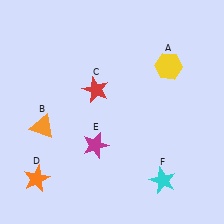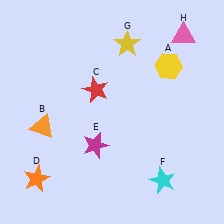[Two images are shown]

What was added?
A yellow star (G), a pink triangle (H) were added in Image 2.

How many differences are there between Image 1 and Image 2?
There are 2 differences between the two images.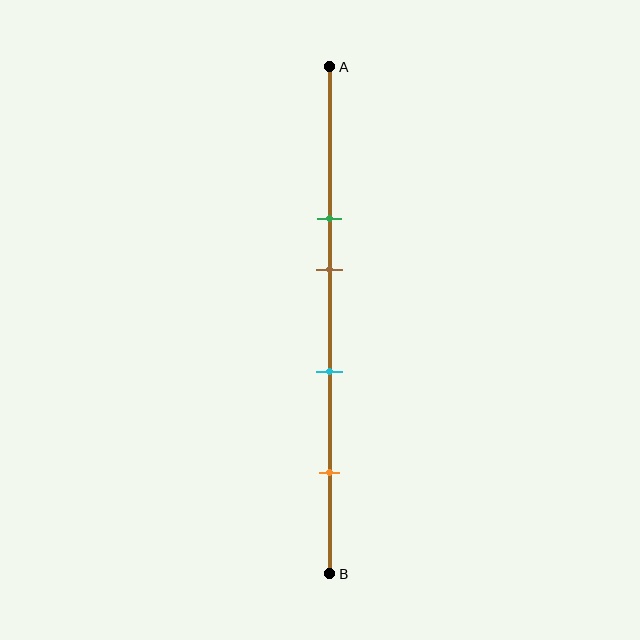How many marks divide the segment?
There are 4 marks dividing the segment.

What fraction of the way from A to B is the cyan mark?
The cyan mark is approximately 60% (0.6) of the way from A to B.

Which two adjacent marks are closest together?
The green and brown marks are the closest adjacent pair.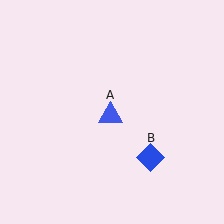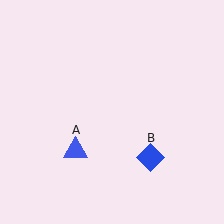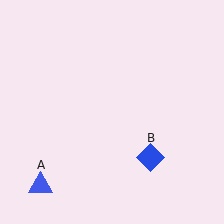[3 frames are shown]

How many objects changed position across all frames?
1 object changed position: blue triangle (object A).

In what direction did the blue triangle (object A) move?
The blue triangle (object A) moved down and to the left.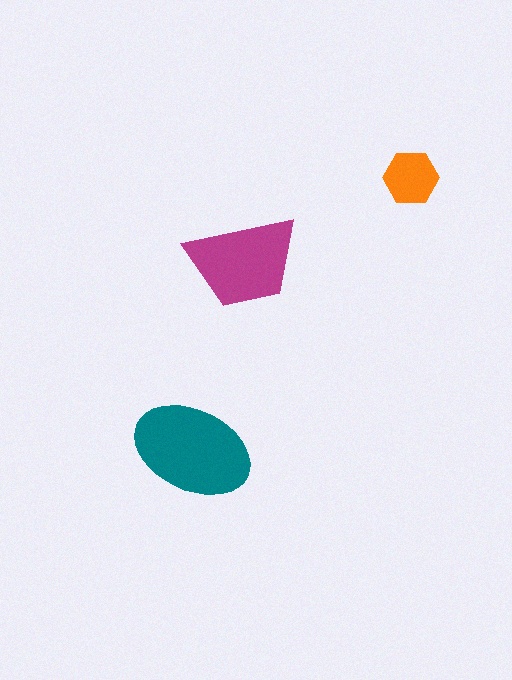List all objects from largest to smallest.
The teal ellipse, the magenta trapezoid, the orange hexagon.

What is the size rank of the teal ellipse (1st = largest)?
1st.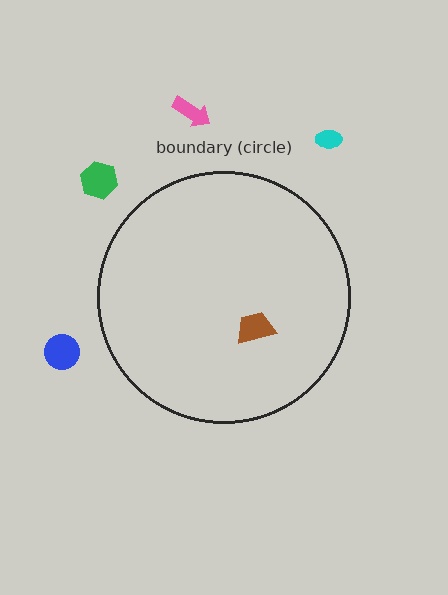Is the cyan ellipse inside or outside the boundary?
Outside.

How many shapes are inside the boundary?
1 inside, 4 outside.